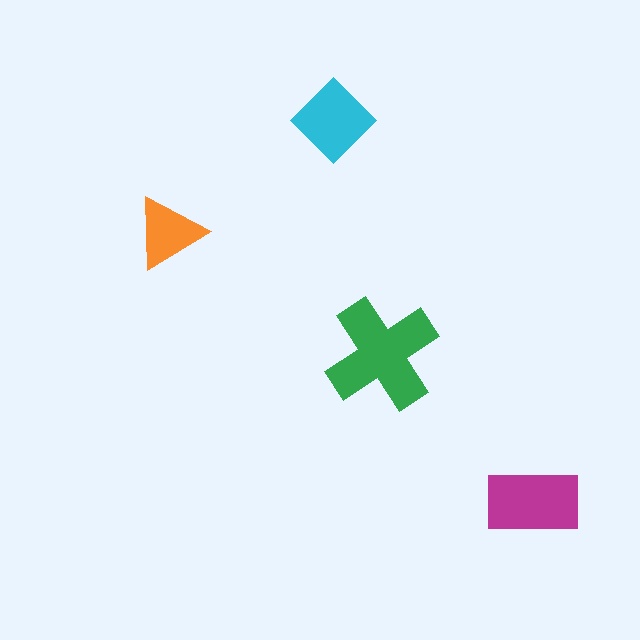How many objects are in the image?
There are 4 objects in the image.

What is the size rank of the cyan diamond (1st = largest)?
3rd.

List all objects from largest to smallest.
The green cross, the magenta rectangle, the cyan diamond, the orange triangle.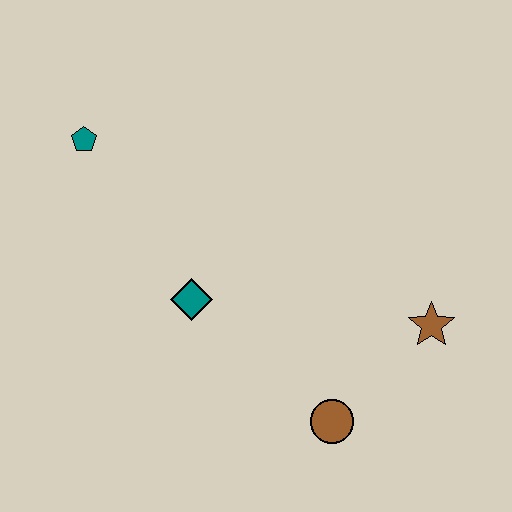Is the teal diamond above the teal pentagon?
No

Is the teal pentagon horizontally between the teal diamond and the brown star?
No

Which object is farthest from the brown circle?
The teal pentagon is farthest from the brown circle.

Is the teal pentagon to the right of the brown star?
No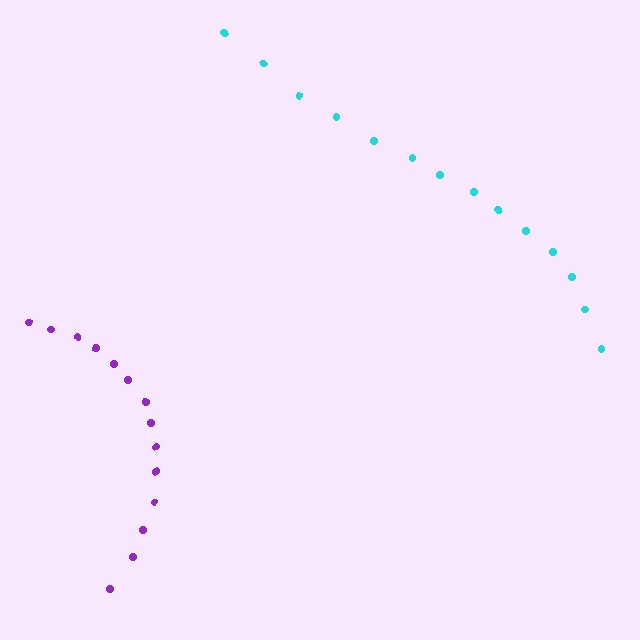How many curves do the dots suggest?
There are 2 distinct paths.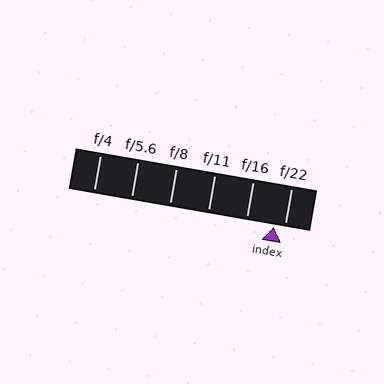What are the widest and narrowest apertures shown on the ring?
The widest aperture shown is f/4 and the narrowest is f/22.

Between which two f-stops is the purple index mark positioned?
The index mark is between f/16 and f/22.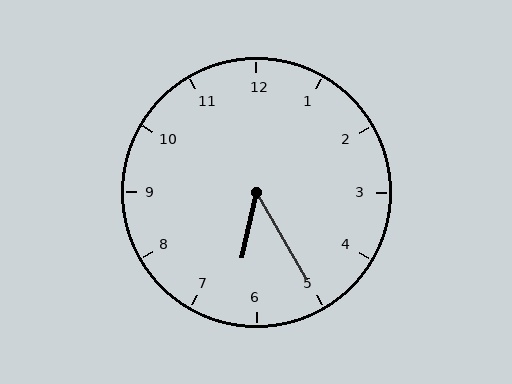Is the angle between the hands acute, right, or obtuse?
It is acute.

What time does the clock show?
6:25.